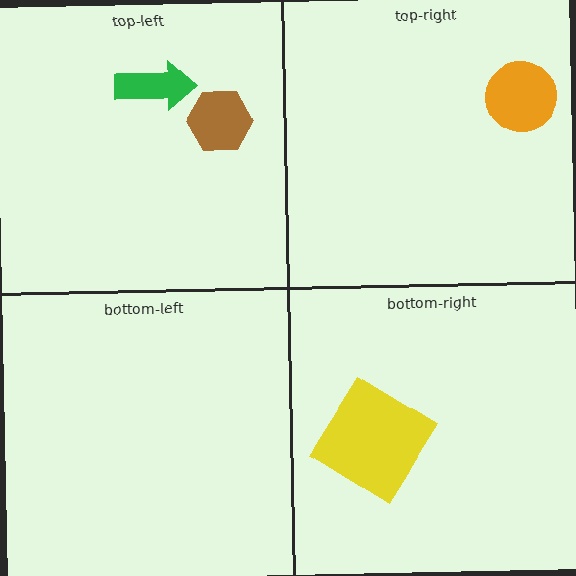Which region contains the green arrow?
The top-left region.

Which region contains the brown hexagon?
The top-left region.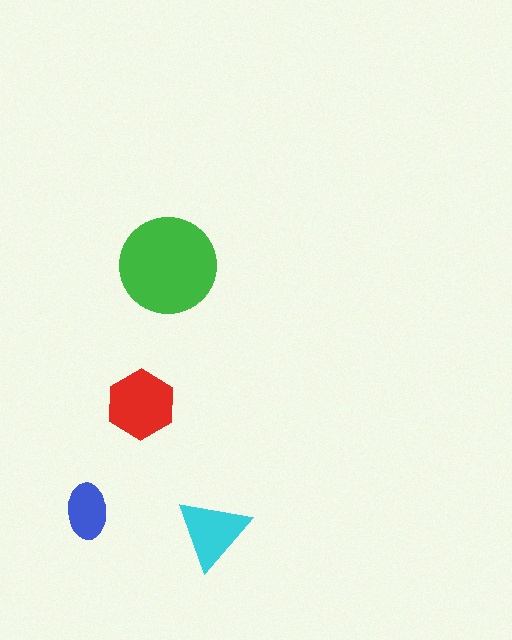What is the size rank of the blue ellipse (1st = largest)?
4th.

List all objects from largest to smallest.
The green circle, the red hexagon, the cyan triangle, the blue ellipse.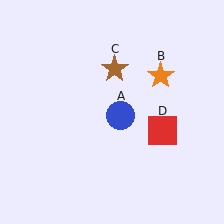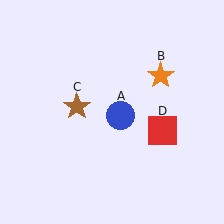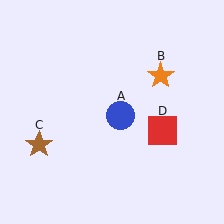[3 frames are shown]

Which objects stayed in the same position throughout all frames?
Blue circle (object A) and orange star (object B) and red square (object D) remained stationary.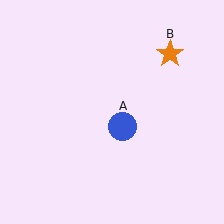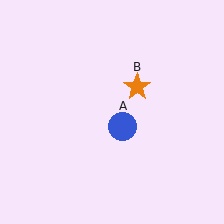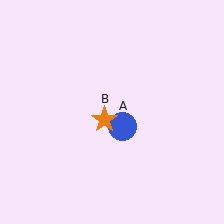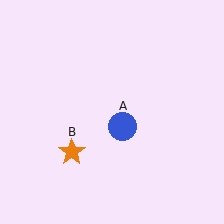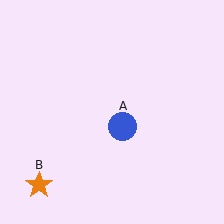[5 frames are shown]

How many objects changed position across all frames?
1 object changed position: orange star (object B).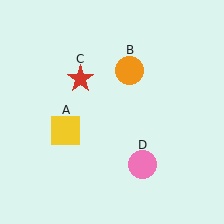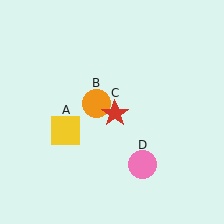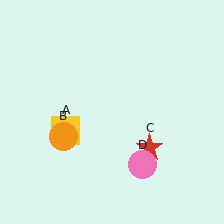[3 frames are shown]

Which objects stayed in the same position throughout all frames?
Yellow square (object A) and pink circle (object D) remained stationary.